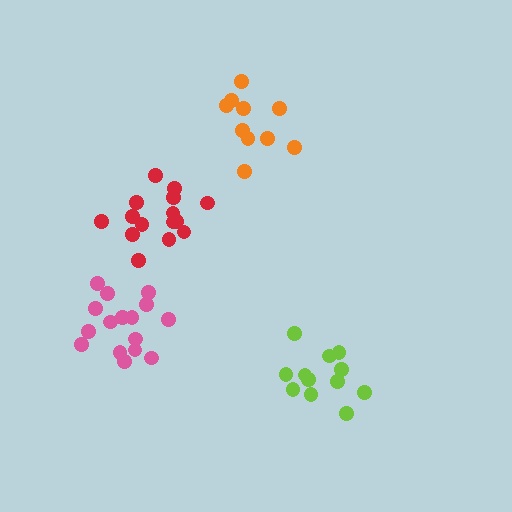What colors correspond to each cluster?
The clusters are colored: pink, orange, lime, red.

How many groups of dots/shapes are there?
There are 4 groups.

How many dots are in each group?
Group 1: 16 dots, Group 2: 10 dots, Group 3: 12 dots, Group 4: 15 dots (53 total).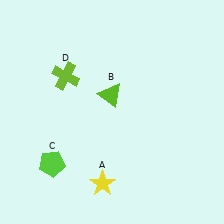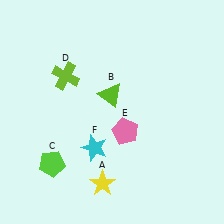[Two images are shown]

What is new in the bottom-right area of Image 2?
A pink pentagon (E) was added in the bottom-right area of Image 2.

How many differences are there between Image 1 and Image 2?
There are 2 differences between the two images.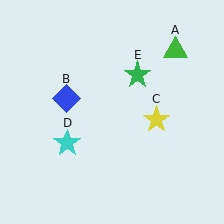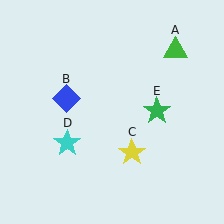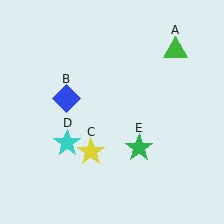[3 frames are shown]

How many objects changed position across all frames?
2 objects changed position: yellow star (object C), green star (object E).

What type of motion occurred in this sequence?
The yellow star (object C), green star (object E) rotated clockwise around the center of the scene.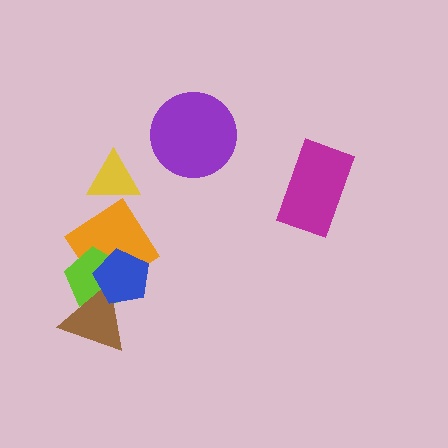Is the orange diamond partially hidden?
Yes, it is partially covered by another shape.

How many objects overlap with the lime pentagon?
3 objects overlap with the lime pentagon.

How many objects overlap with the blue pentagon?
3 objects overlap with the blue pentagon.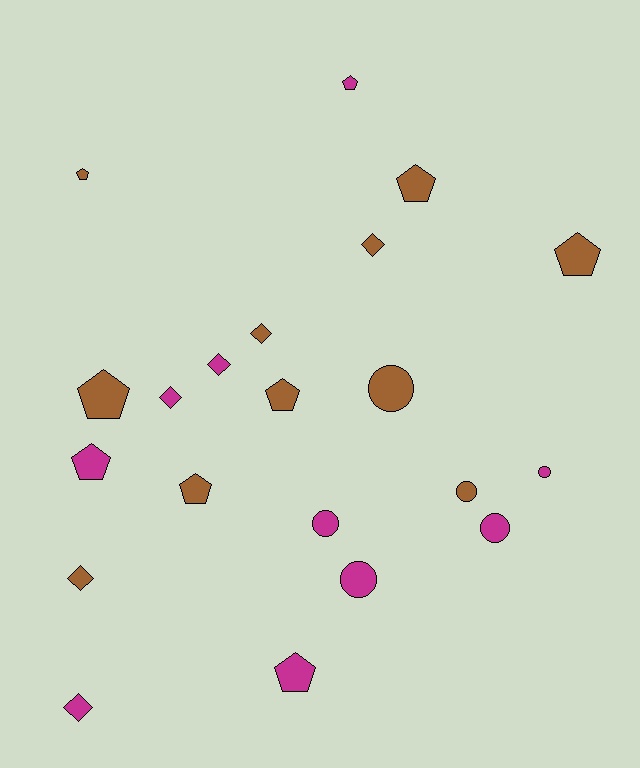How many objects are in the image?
There are 21 objects.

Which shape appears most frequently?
Pentagon, with 9 objects.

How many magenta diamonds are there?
There are 3 magenta diamonds.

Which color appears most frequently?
Brown, with 11 objects.